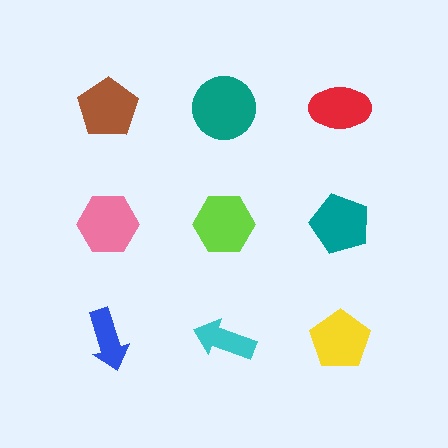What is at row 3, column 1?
A blue arrow.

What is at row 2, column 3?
A teal pentagon.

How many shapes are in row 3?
3 shapes.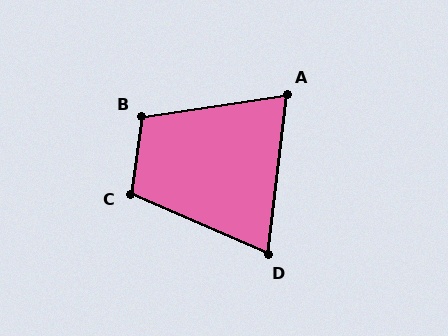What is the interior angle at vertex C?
Approximately 105 degrees (obtuse).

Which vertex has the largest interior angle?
B, at approximately 107 degrees.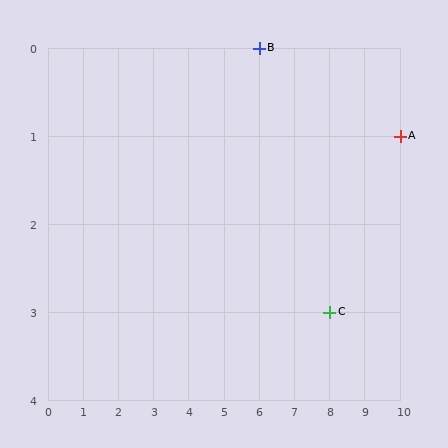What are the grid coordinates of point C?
Point C is at grid coordinates (8, 3).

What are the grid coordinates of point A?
Point A is at grid coordinates (10, 1).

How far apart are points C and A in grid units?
Points C and A are 2 columns and 2 rows apart (about 2.8 grid units diagonally).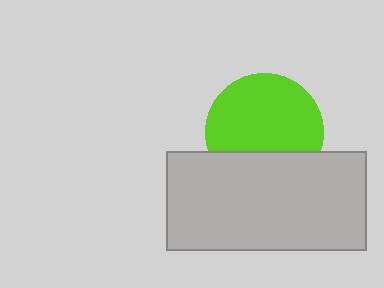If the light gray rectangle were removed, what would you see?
You would see the complete lime circle.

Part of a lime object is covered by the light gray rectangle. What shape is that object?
It is a circle.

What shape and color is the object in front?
The object in front is a light gray rectangle.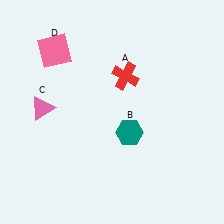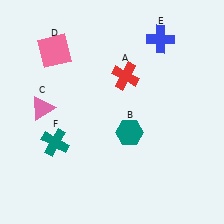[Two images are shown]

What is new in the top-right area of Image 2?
A blue cross (E) was added in the top-right area of Image 2.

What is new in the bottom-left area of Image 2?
A teal cross (F) was added in the bottom-left area of Image 2.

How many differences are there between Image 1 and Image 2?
There are 2 differences between the two images.